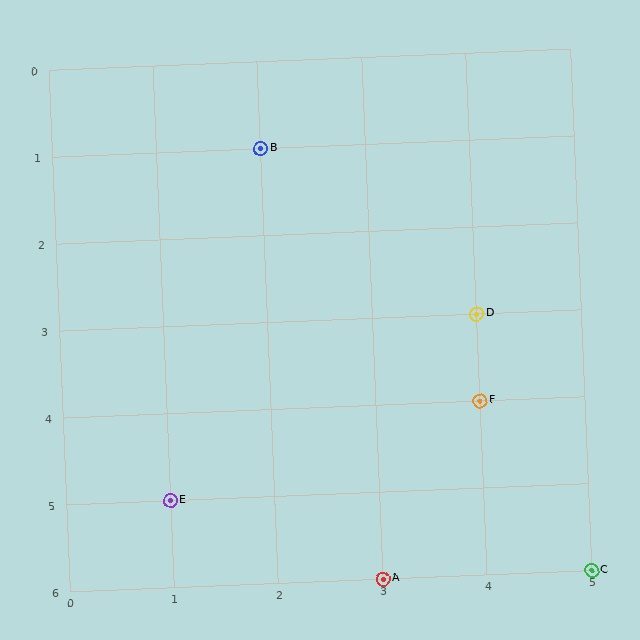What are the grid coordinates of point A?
Point A is at grid coordinates (3, 6).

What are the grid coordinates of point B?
Point B is at grid coordinates (2, 1).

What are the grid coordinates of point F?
Point F is at grid coordinates (4, 4).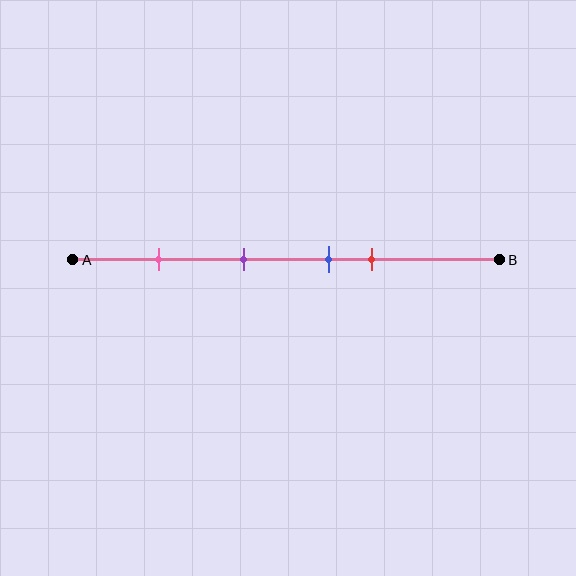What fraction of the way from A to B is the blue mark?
The blue mark is approximately 60% (0.6) of the way from A to B.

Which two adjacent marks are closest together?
The blue and red marks are the closest adjacent pair.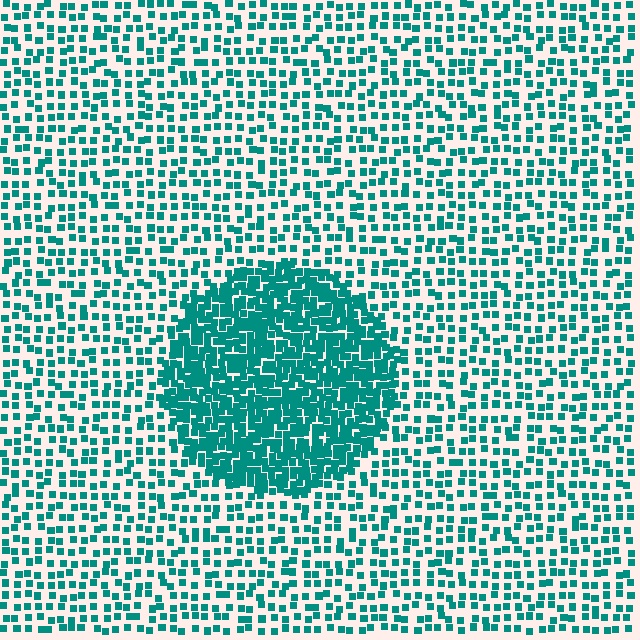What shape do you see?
I see a circle.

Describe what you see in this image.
The image contains small teal elements arranged at two different densities. A circle-shaped region is visible where the elements are more densely packed than the surrounding area.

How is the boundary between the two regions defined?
The boundary is defined by a change in element density (approximately 2.5x ratio). All elements are the same color, size, and shape.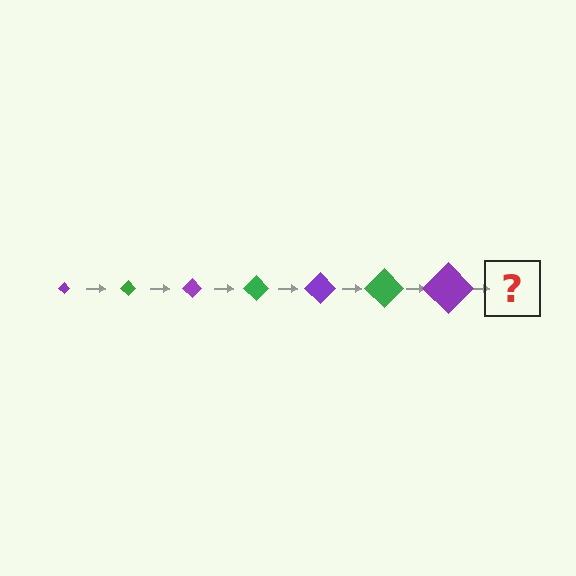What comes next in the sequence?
The next element should be a green diamond, larger than the previous one.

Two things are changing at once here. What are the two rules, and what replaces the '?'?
The two rules are that the diamond grows larger each step and the color cycles through purple and green. The '?' should be a green diamond, larger than the previous one.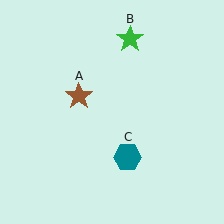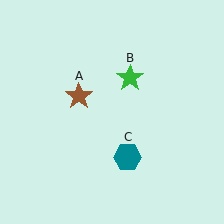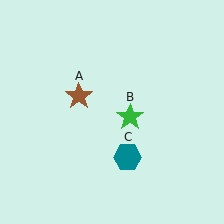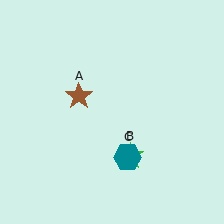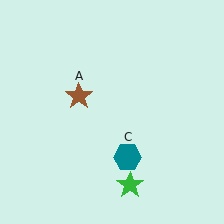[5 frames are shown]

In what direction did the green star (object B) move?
The green star (object B) moved down.